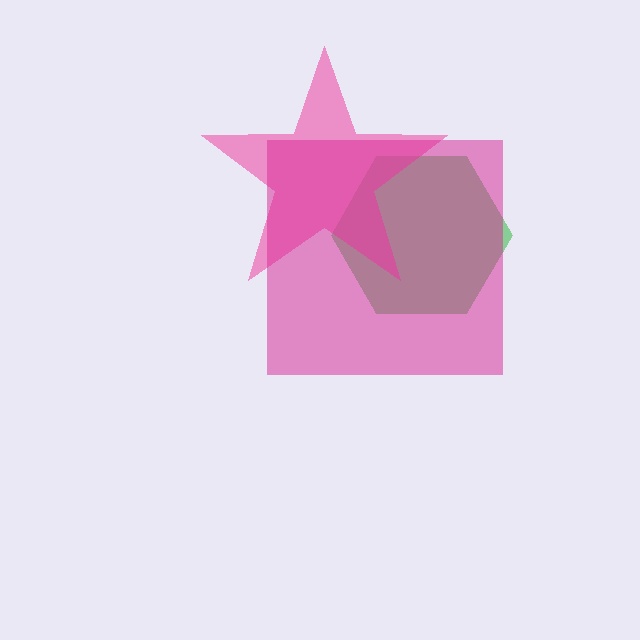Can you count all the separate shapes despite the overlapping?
Yes, there are 3 separate shapes.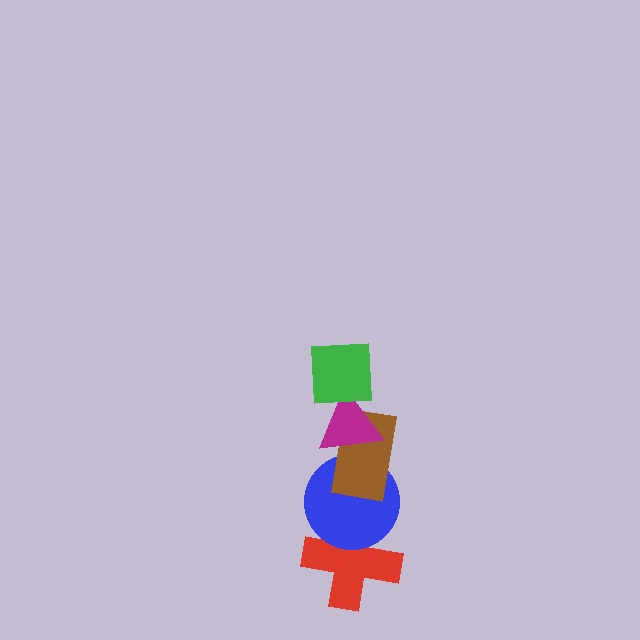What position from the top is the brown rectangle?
The brown rectangle is 3rd from the top.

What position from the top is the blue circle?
The blue circle is 4th from the top.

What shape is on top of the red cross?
The blue circle is on top of the red cross.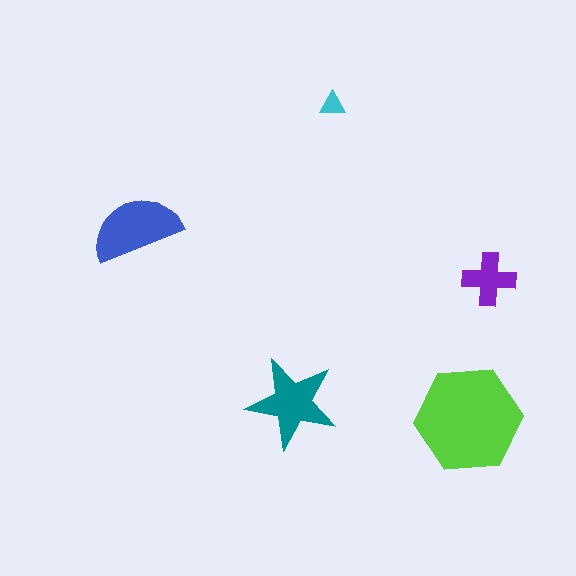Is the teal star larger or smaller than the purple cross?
Larger.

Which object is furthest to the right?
The purple cross is rightmost.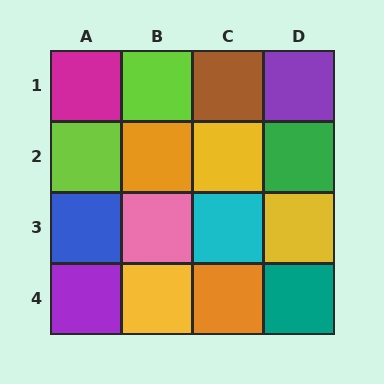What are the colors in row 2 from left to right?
Lime, orange, yellow, green.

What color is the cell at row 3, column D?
Yellow.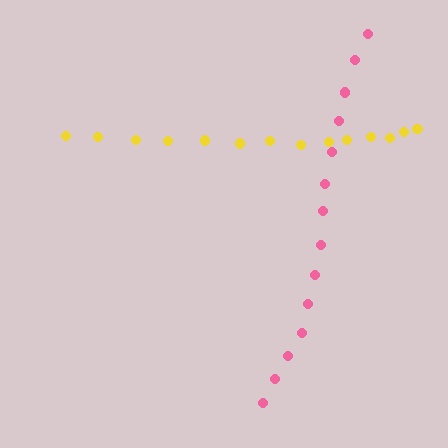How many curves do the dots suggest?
There are 2 distinct paths.